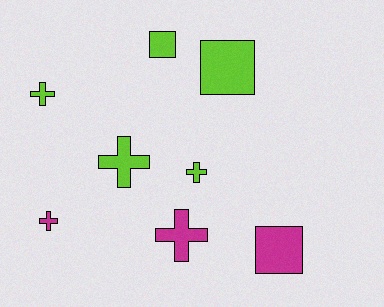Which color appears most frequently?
Lime, with 5 objects.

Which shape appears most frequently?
Cross, with 5 objects.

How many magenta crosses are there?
There are 2 magenta crosses.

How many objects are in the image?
There are 8 objects.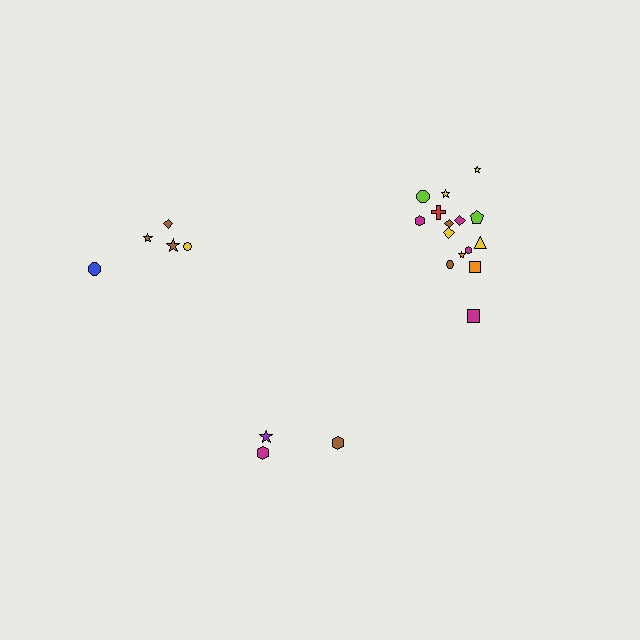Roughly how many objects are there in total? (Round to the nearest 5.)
Roughly 25 objects in total.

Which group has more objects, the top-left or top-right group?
The top-right group.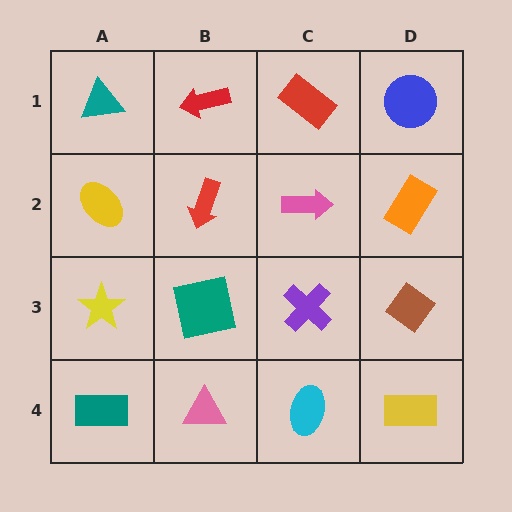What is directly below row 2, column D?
A brown diamond.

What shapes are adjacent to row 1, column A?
A yellow ellipse (row 2, column A), a red arrow (row 1, column B).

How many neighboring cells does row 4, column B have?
3.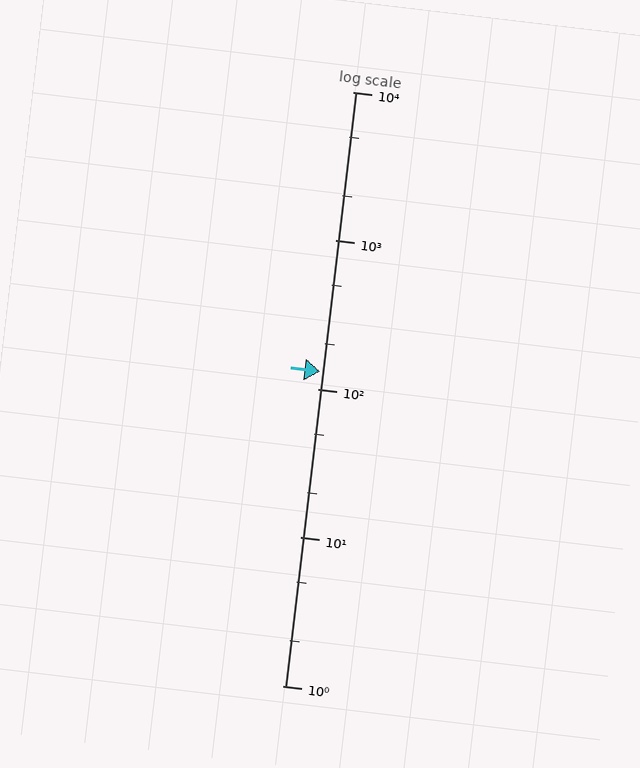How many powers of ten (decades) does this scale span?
The scale spans 4 decades, from 1 to 10000.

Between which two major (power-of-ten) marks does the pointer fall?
The pointer is between 100 and 1000.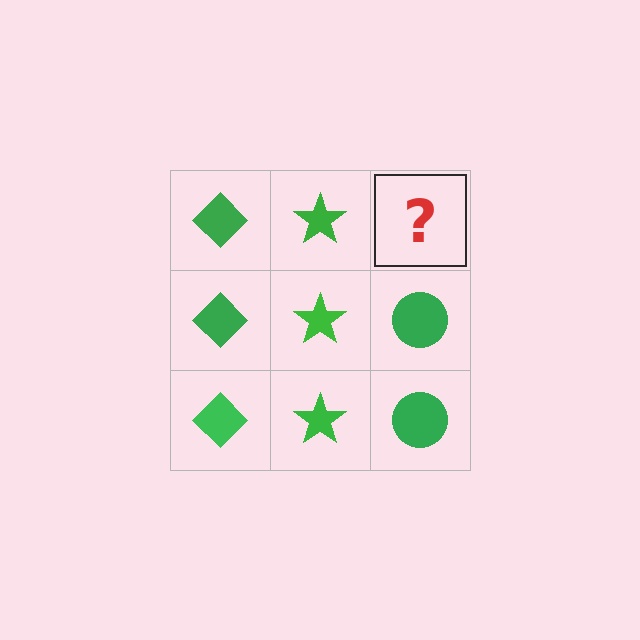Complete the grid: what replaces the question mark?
The question mark should be replaced with a green circle.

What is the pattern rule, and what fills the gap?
The rule is that each column has a consistent shape. The gap should be filled with a green circle.